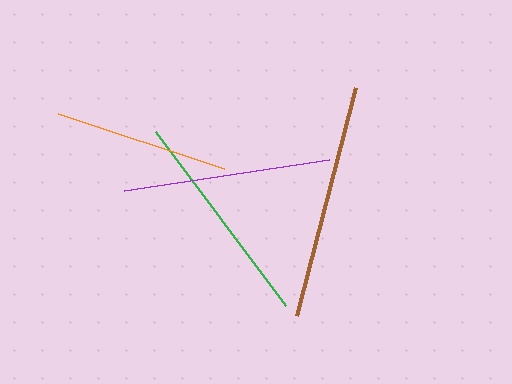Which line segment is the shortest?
The orange line is the shortest at approximately 175 pixels.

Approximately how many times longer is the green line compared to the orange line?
The green line is approximately 1.2 times the length of the orange line.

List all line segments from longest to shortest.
From longest to shortest: brown, green, purple, orange.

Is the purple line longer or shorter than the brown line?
The brown line is longer than the purple line.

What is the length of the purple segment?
The purple segment is approximately 207 pixels long.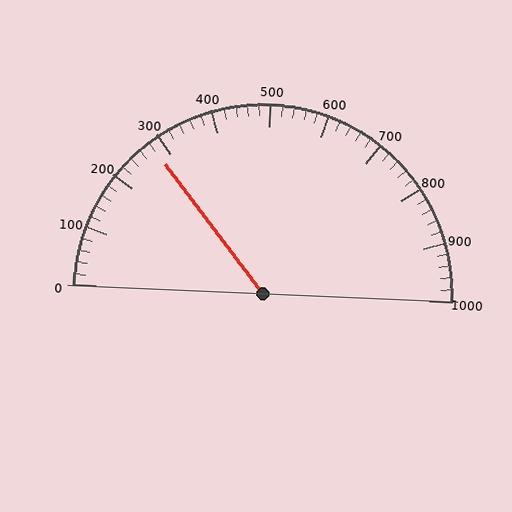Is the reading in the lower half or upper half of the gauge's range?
The reading is in the lower half of the range (0 to 1000).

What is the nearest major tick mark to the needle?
The nearest major tick mark is 300.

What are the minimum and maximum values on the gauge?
The gauge ranges from 0 to 1000.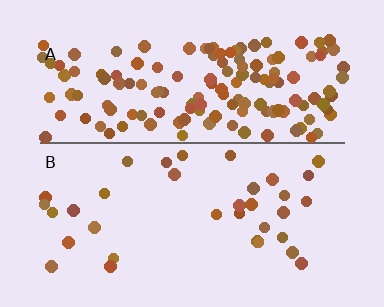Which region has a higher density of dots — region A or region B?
A (the top).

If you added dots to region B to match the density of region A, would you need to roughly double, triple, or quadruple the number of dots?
Approximately quadruple.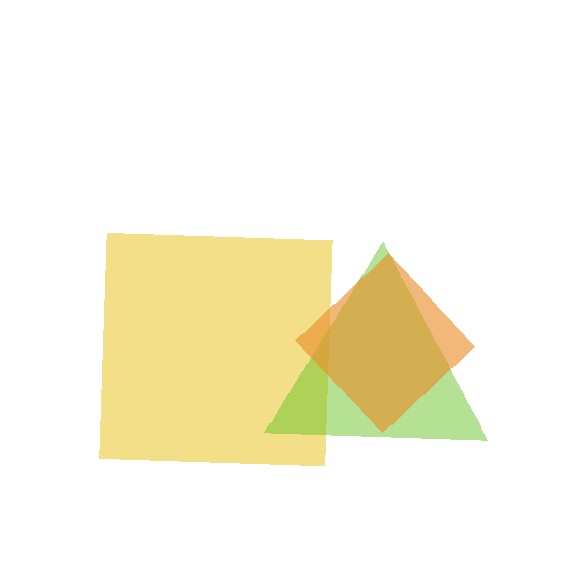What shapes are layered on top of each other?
The layered shapes are: a yellow square, a lime triangle, an orange diamond.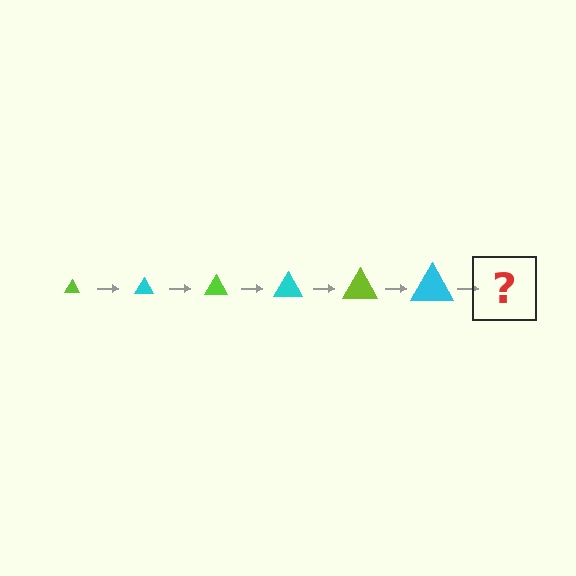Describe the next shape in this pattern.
It should be a lime triangle, larger than the previous one.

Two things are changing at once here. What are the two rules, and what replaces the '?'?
The two rules are that the triangle grows larger each step and the color cycles through lime and cyan. The '?' should be a lime triangle, larger than the previous one.